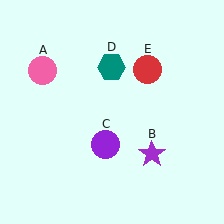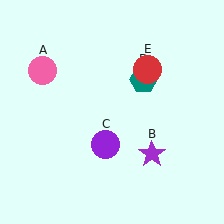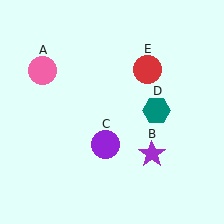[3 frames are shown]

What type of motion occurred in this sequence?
The teal hexagon (object D) rotated clockwise around the center of the scene.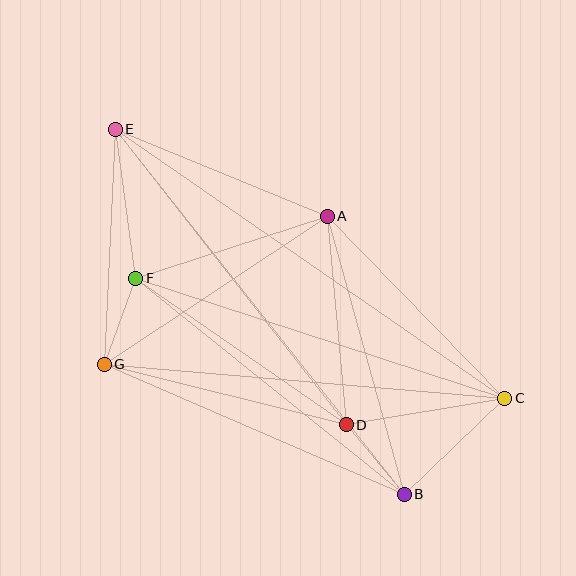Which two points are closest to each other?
Points B and D are closest to each other.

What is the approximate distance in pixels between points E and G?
The distance between E and G is approximately 236 pixels.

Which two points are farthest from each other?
Points C and E are farthest from each other.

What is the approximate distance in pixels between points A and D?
The distance between A and D is approximately 210 pixels.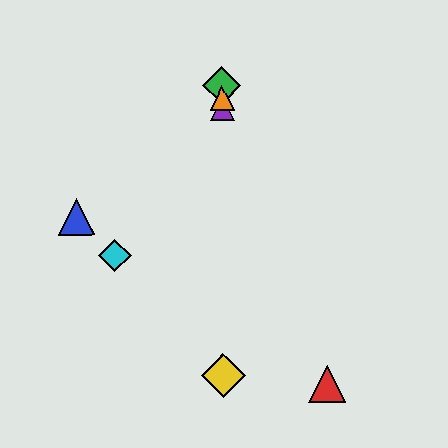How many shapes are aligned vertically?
4 shapes (the green diamond, the yellow diamond, the purple triangle, the orange triangle) are aligned vertically.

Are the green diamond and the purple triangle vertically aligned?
Yes, both are at x≈222.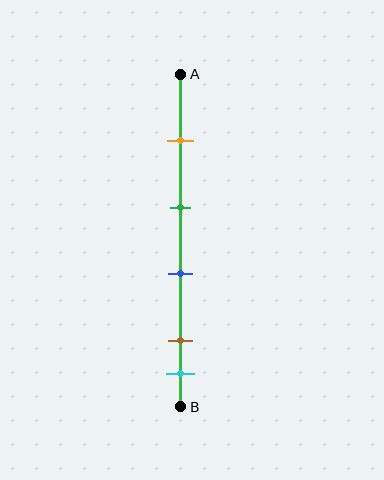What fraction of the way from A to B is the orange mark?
The orange mark is approximately 20% (0.2) of the way from A to B.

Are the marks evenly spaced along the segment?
No, the marks are not evenly spaced.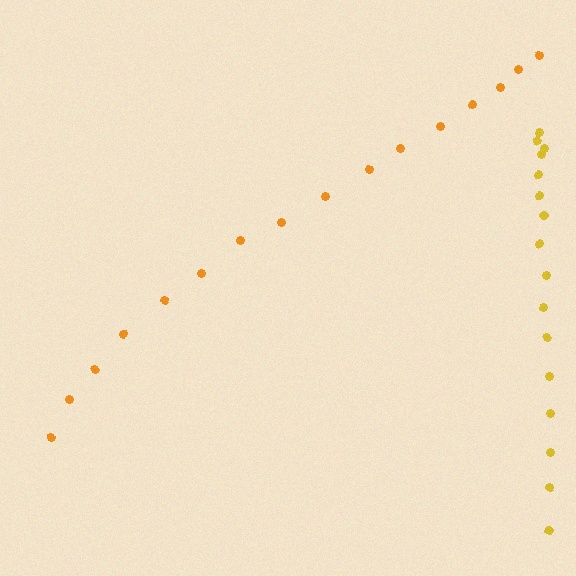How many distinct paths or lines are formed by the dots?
There are 2 distinct paths.